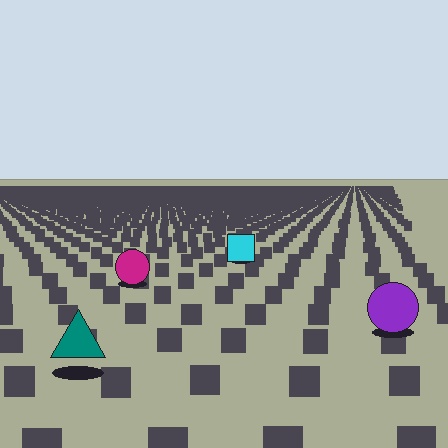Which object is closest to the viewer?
The teal triangle is closest. The texture marks near it are larger and more spread out.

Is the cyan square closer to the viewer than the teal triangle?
No. The teal triangle is closer — you can tell from the texture gradient: the ground texture is coarser near it.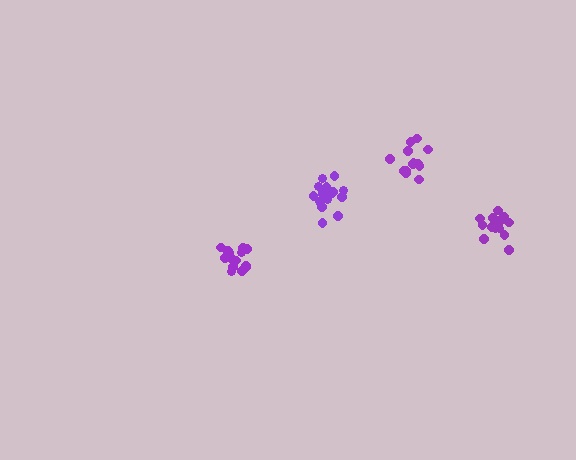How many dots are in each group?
Group 1: 19 dots, Group 2: 15 dots, Group 3: 15 dots, Group 4: 17 dots (66 total).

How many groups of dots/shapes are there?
There are 4 groups.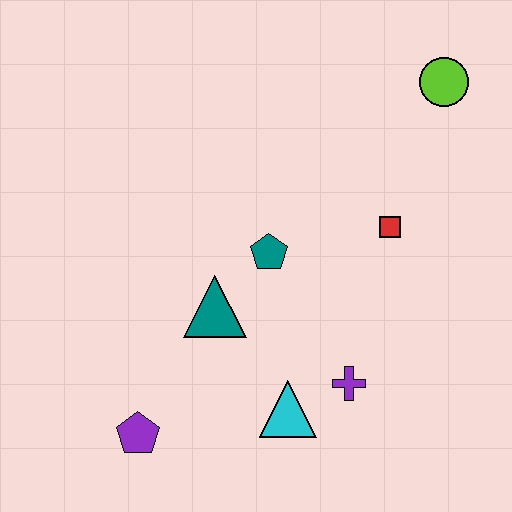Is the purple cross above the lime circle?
No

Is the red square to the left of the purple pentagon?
No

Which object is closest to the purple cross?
The cyan triangle is closest to the purple cross.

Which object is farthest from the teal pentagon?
The lime circle is farthest from the teal pentagon.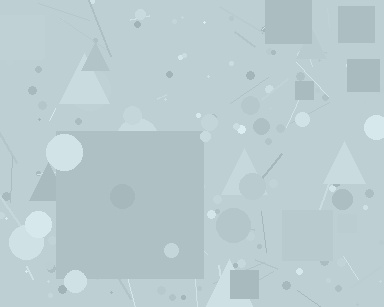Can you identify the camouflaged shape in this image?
The camouflaged shape is a square.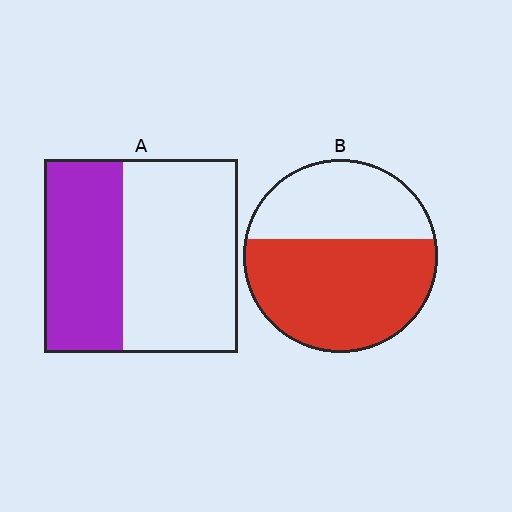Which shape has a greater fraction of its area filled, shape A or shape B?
Shape B.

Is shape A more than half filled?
No.